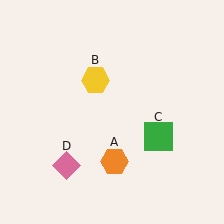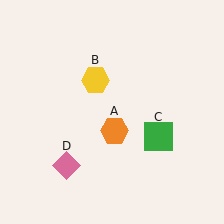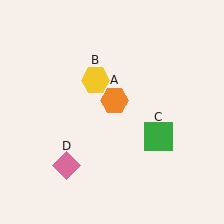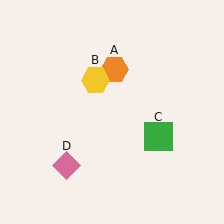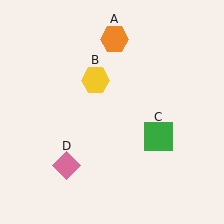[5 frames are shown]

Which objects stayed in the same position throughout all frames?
Yellow hexagon (object B) and green square (object C) and pink diamond (object D) remained stationary.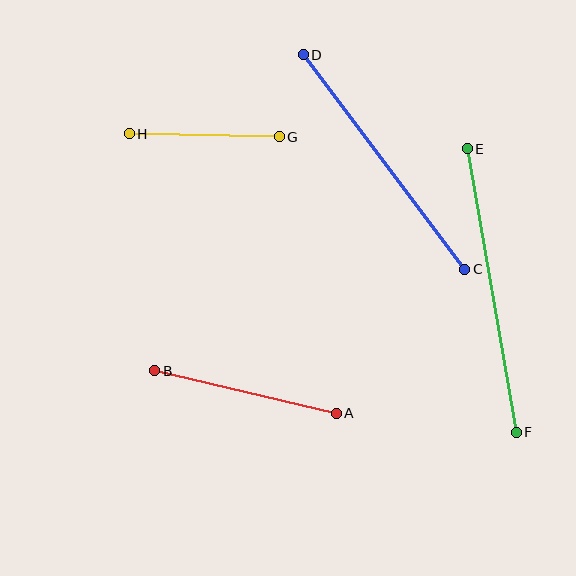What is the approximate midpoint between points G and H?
The midpoint is at approximately (204, 135) pixels.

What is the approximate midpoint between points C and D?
The midpoint is at approximately (384, 162) pixels.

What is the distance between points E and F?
The distance is approximately 287 pixels.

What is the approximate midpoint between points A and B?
The midpoint is at approximately (245, 392) pixels.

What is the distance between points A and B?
The distance is approximately 187 pixels.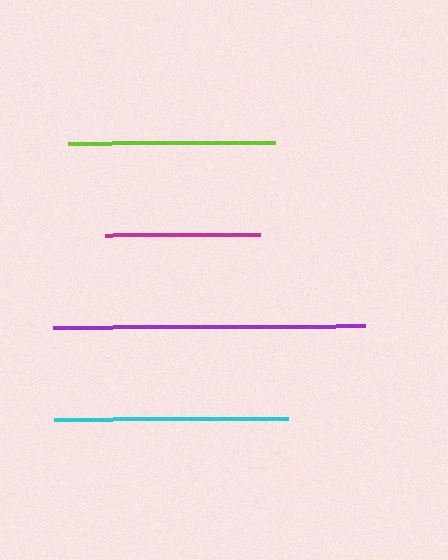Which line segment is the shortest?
The magenta line is the shortest at approximately 155 pixels.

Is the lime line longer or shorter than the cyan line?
The cyan line is longer than the lime line.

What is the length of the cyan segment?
The cyan segment is approximately 234 pixels long.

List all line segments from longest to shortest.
From longest to shortest: purple, cyan, lime, magenta.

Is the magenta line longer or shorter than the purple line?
The purple line is longer than the magenta line.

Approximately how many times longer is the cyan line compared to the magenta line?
The cyan line is approximately 1.5 times the length of the magenta line.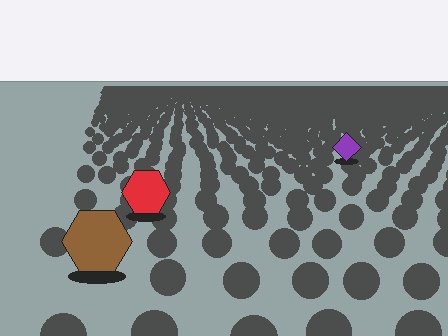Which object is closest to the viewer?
The brown hexagon is closest. The texture marks near it are larger and more spread out.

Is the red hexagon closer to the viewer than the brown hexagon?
No. The brown hexagon is closer — you can tell from the texture gradient: the ground texture is coarser near it.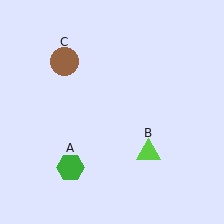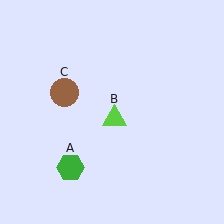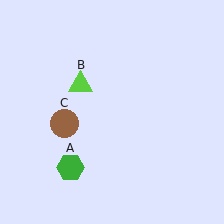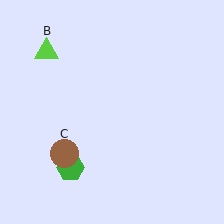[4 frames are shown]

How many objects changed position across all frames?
2 objects changed position: lime triangle (object B), brown circle (object C).